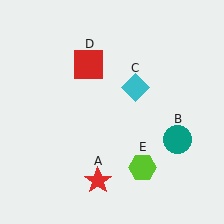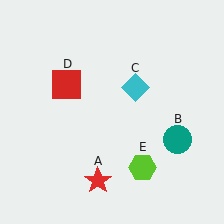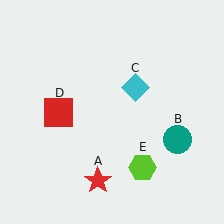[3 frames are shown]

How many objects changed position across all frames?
1 object changed position: red square (object D).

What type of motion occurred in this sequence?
The red square (object D) rotated counterclockwise around the center of the scene.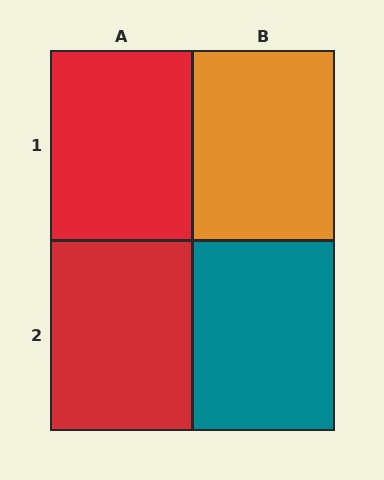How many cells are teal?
1 cell is teal.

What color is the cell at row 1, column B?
Orange.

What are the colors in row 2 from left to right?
Red, teal.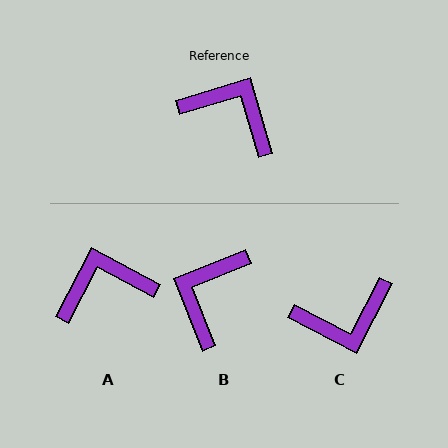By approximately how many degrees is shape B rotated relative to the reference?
Approximately 95 degrees counter-clockwise.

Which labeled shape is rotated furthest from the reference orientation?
C, about 134 degrees away.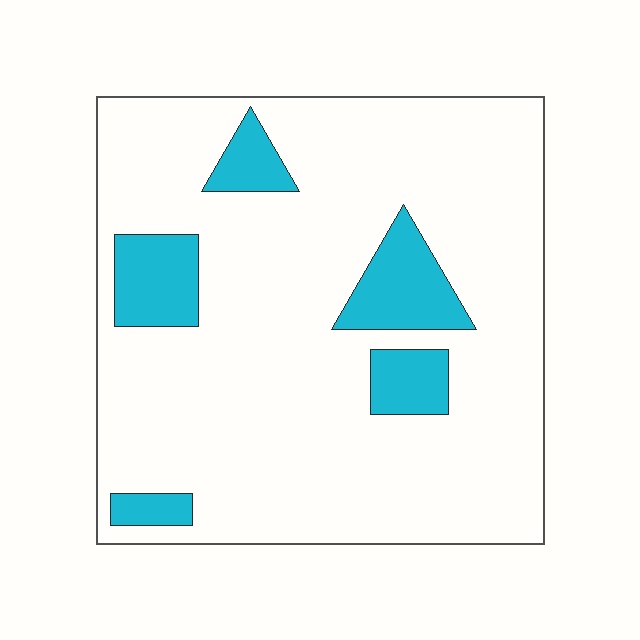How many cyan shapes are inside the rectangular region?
5.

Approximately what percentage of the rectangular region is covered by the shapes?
Approximately 15%.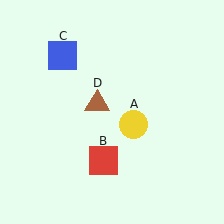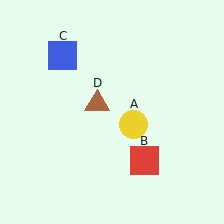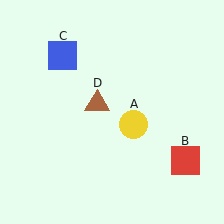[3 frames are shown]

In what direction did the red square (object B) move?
The red square (object B) moved right.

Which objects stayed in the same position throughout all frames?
Yellow circle (object A) and blue square (object C) and brown triangle (object D) remained stationary.